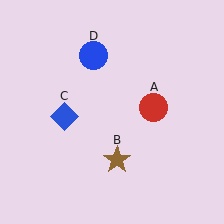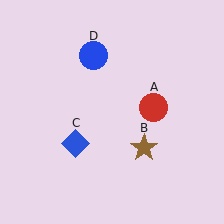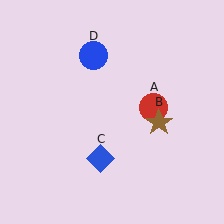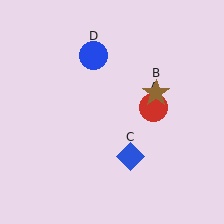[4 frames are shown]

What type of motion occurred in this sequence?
The brown star (object B), blue diamond (object C) rotated counterclockwise around the center of the scene.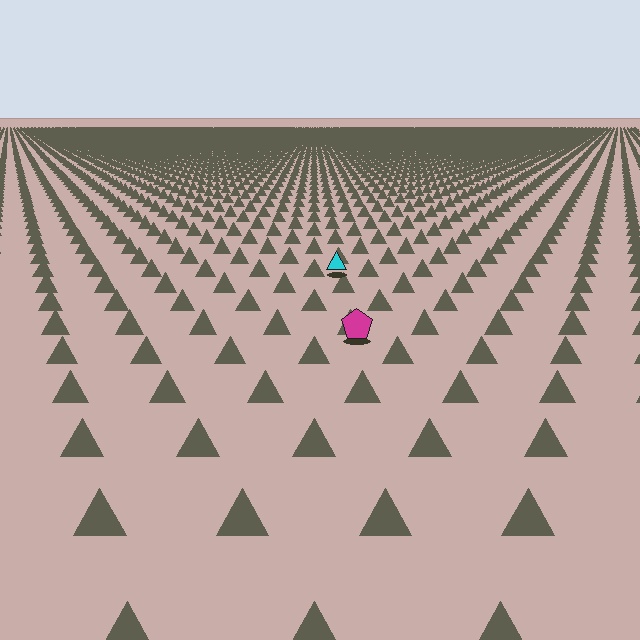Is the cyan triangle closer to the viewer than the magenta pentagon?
No. The magenta pentagon is closer — you can tell from the texture gradient: the ground texture is coarser near it.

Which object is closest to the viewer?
The magenta pentagon is closest. The texture marks near it are larger and more spread out.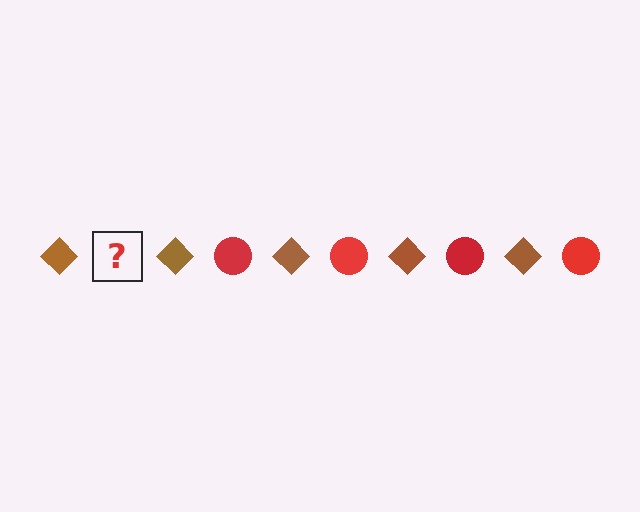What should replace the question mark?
The question mark should be replaced with a red circle.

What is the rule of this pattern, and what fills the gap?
The rule is that the pattern alternates between brown diamond and red circle. The gap should be filled with a red circle.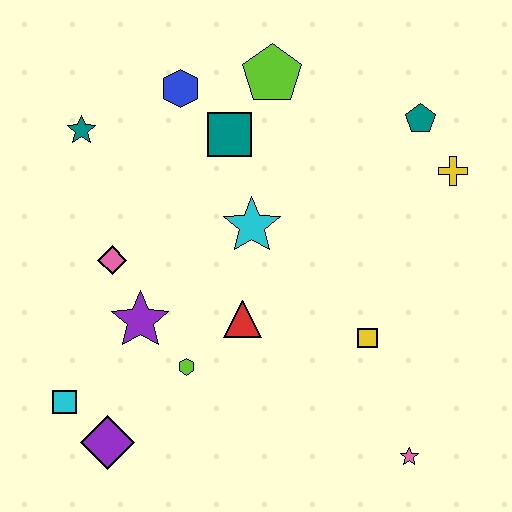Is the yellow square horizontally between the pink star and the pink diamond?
Yes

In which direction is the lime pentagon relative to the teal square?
The lime pentagon is above the teal square.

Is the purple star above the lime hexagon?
Yes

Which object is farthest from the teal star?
The pink star is farthest from the teal star.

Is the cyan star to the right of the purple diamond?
Yes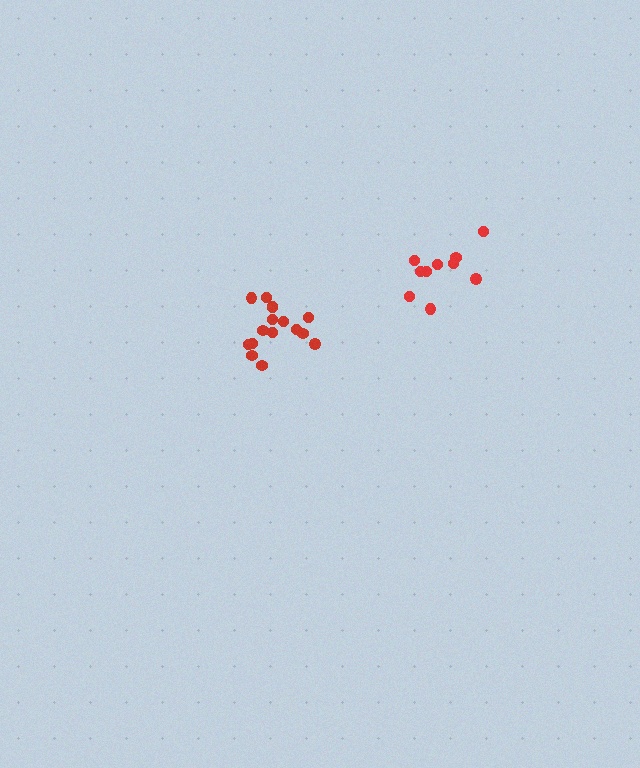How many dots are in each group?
Group 1: 10 dots, Group 2: 16 dots (26 total).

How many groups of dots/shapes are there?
There are 2 groups.